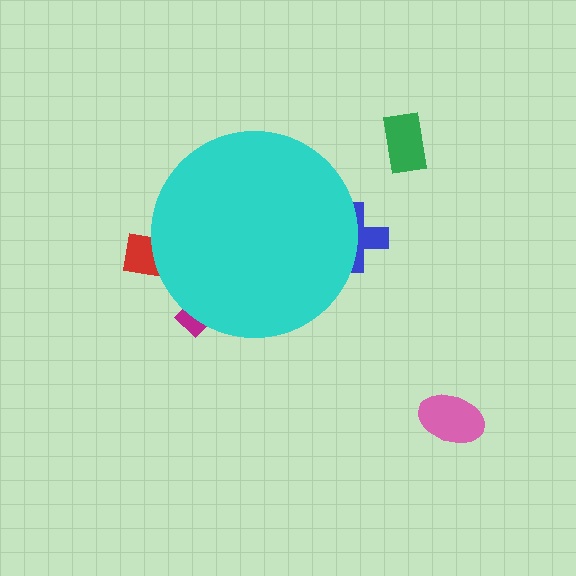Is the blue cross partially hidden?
Yes, the blue cross is partially hidden behind the cyan circle.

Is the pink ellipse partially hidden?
No, the pink ellipse is fully visible.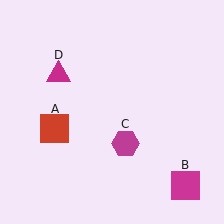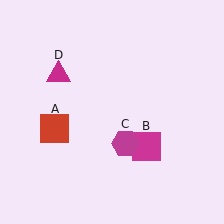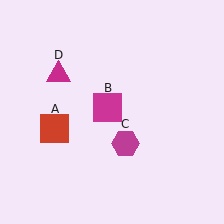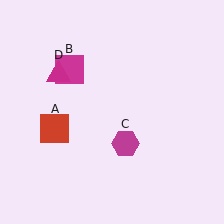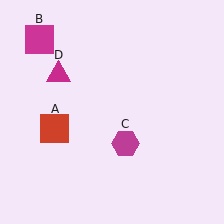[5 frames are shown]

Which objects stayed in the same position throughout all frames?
Red square (object A) and magenta hexagon (object C) and magenta triangle (object D) remained stationary.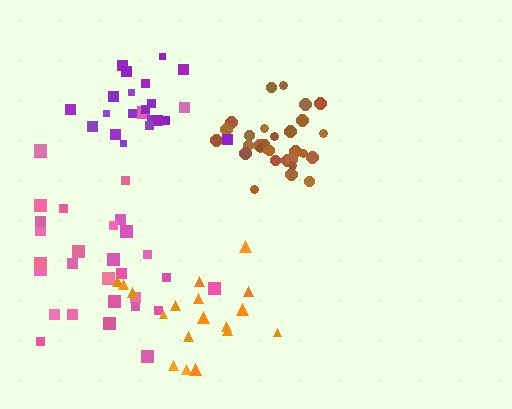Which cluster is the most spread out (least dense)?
Pink.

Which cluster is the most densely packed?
Brown.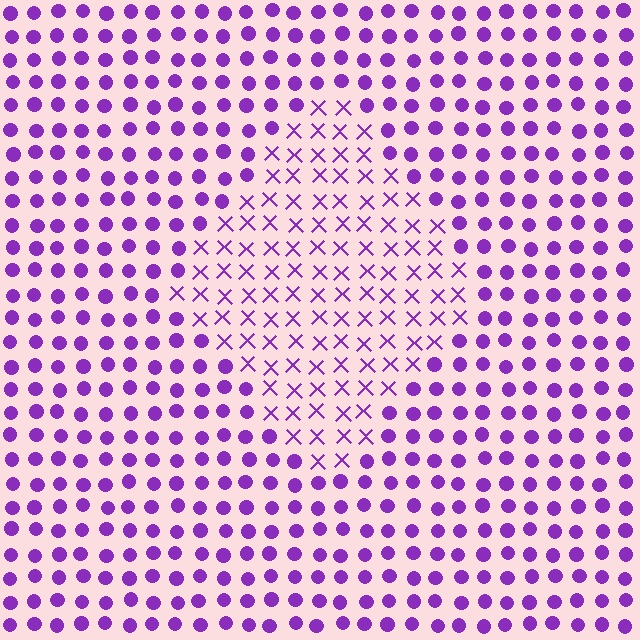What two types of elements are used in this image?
The image uses X marks inside the diamond region and circles outside it.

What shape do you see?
I see a diamond.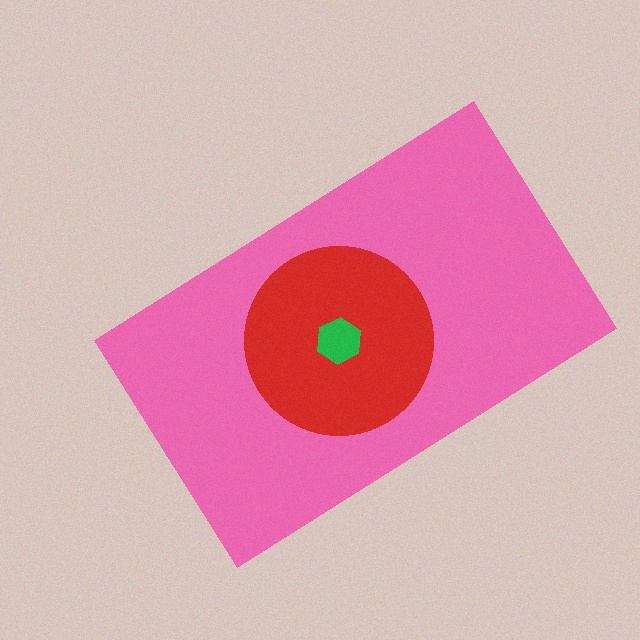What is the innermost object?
The green hexagon.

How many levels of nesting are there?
3.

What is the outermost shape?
The pink rectangle.